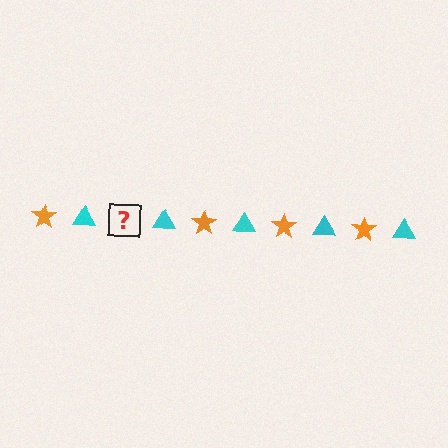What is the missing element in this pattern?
The missing element is an orange star.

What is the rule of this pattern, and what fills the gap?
The rule is that the pattern alternates between orange star and cyan triangle. The gap should be filled with an orange star.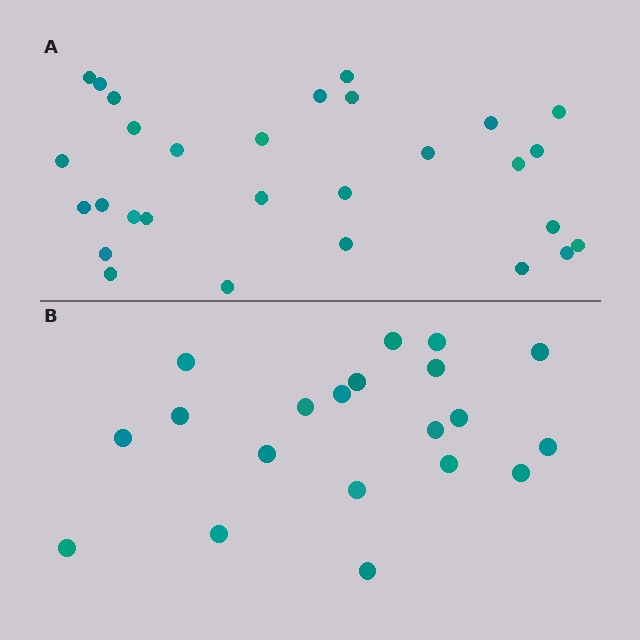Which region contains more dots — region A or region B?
Region A (the top region) has more dots.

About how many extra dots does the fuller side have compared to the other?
Region A has roughly 8 or so more dots than region B.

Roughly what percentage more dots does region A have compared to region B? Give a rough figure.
About 45% more.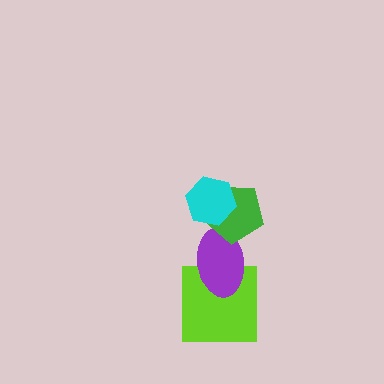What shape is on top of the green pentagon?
The cyan hexagon is on top of the green pentagon.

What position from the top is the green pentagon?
The green pentagon is 2nd from the top.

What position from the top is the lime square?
The lime square is 4th from the top.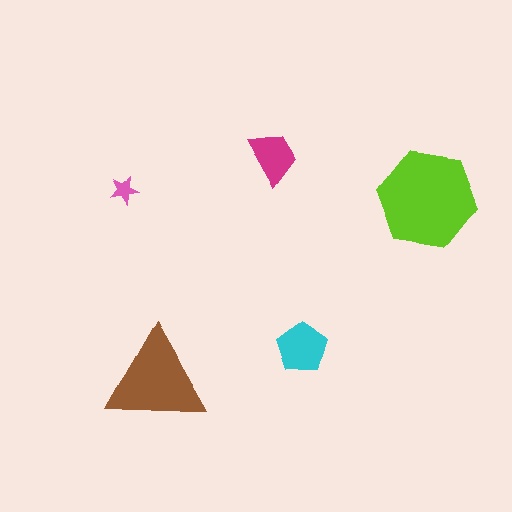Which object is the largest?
The lime hexagon.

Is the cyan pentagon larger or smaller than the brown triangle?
Smaller.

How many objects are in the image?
There are 5 objects in the image.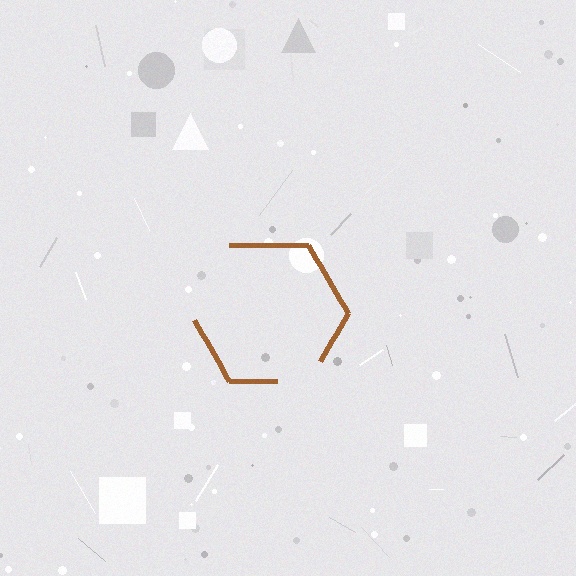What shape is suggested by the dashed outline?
The dashed outline suggests a hexagon.